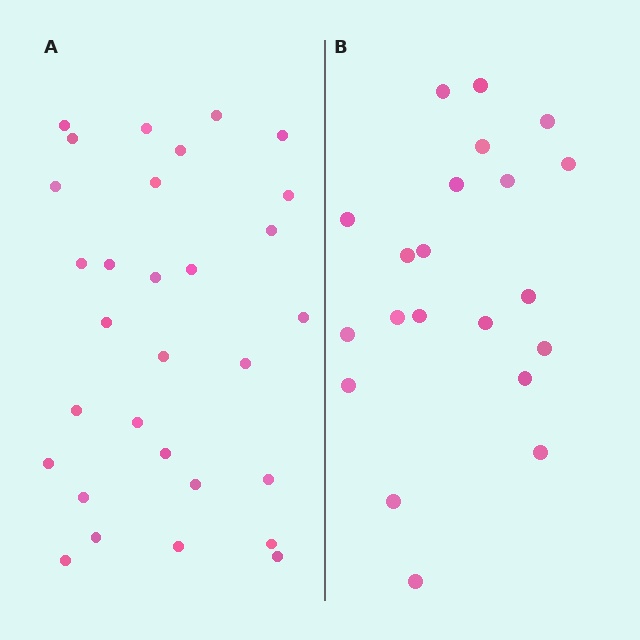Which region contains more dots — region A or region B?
Region A (the left region) has more dots.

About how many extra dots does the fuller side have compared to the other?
Region A has roughly 8 or so more dots than region B.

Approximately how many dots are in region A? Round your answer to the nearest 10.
About 30 dots.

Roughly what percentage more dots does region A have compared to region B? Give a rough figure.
About 45% more.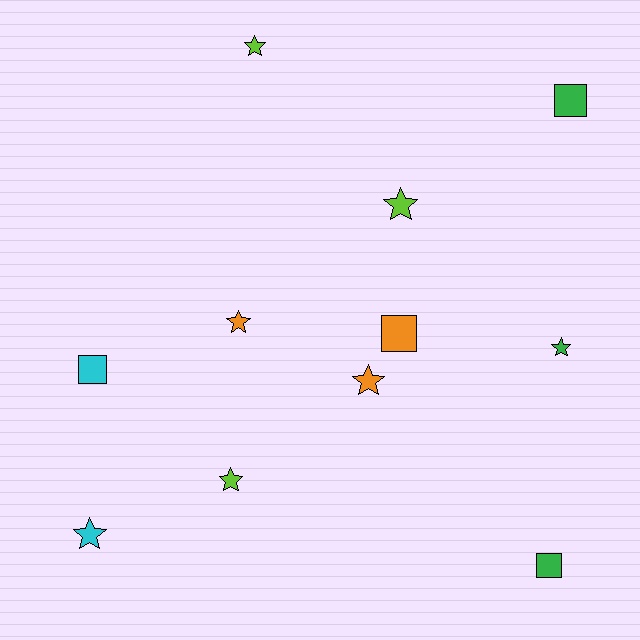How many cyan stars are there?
There is 1 cyan star.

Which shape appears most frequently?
Star, with 7 objects.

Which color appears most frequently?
Lime, with 3 objects.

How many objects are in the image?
There are 11 objects.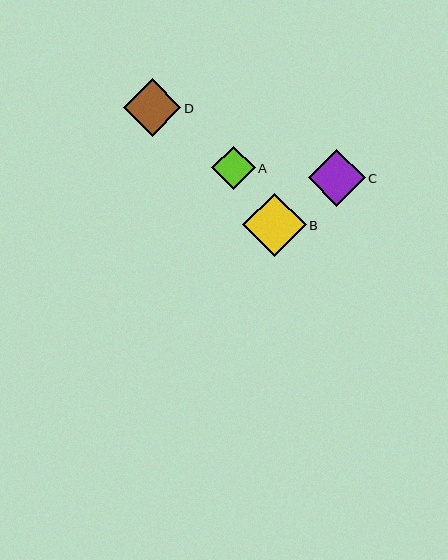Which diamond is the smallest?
Diamond A is the smallest with a size of approximately 44 pixels.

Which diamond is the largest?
Diamond B is the largest with a size of approximately 64 pixels.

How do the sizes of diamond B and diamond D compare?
Diamond B and diamond D are approximately the same size.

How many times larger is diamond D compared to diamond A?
Diamond D is approximately 1.3 times the size of diamond A.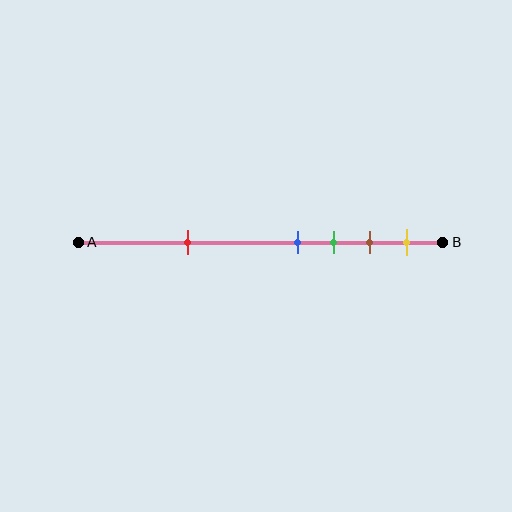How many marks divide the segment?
There are 5 marks dividing the segment.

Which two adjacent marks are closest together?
The blue and green marks are the closest adjacent pair.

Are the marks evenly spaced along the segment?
No, the marks are not evenly spaced.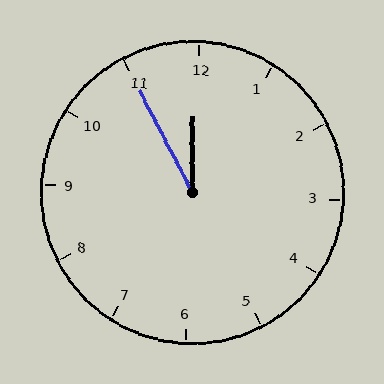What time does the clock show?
11:55.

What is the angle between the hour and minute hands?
Approximately 28 degrees.